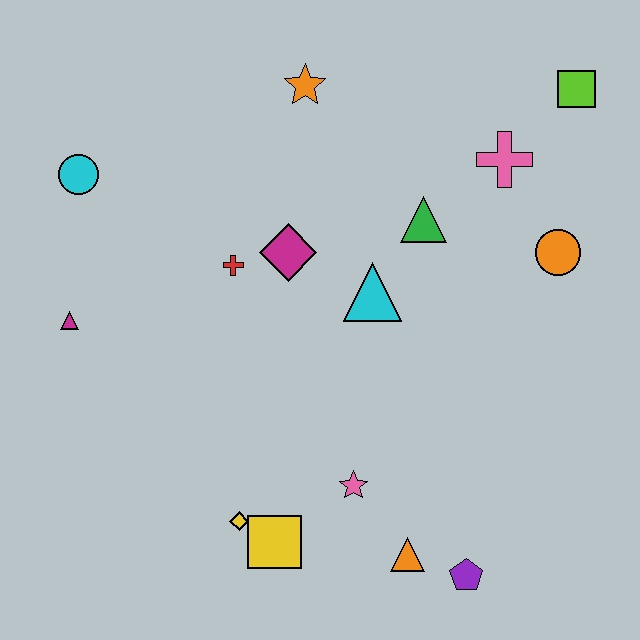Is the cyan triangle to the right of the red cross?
Yes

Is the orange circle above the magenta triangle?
Yes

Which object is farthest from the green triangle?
The magenta triangle is farthest from the green triangle.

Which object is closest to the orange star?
The magenta diamond is closest to the orange star.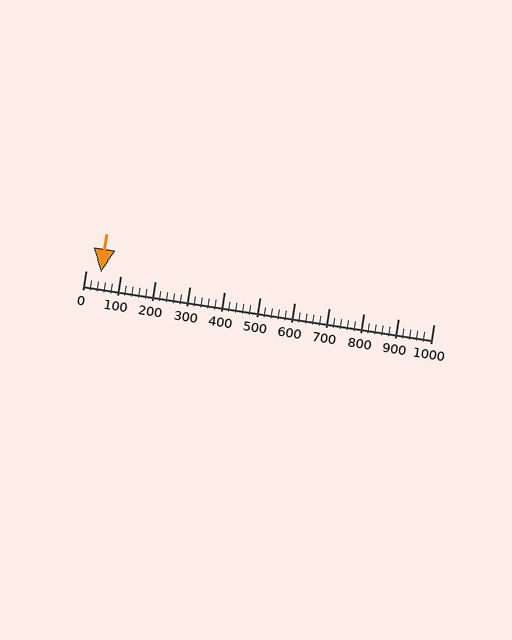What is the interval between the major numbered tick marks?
The major tick marks are spaced 100 units apart.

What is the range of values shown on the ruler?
The ruler shows values from 0 to 1000.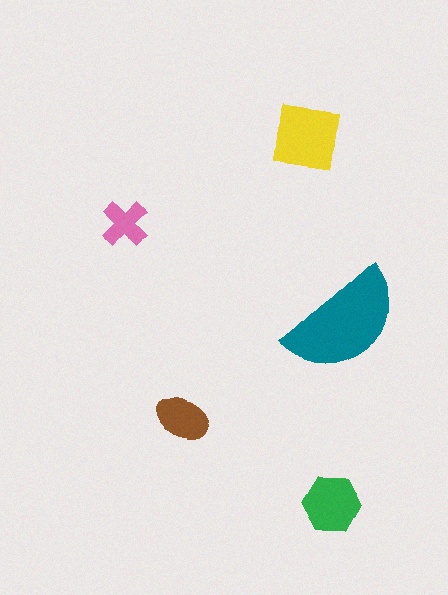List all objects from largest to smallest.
The teal semicircle, the yellow square, the green hexagon, the brown ellipse, the pink cross.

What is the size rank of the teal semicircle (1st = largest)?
1st.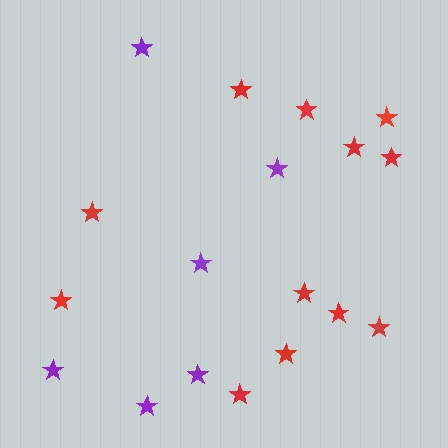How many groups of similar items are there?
There are 2 groups: one group of purple stars (6) and one group of red stars (12).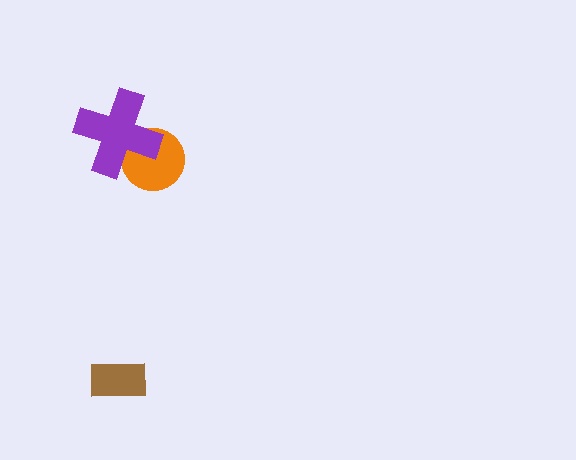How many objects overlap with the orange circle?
1 object overlaps with the orange circle.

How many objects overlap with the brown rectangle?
0 objects overlap with the brown rectangle.